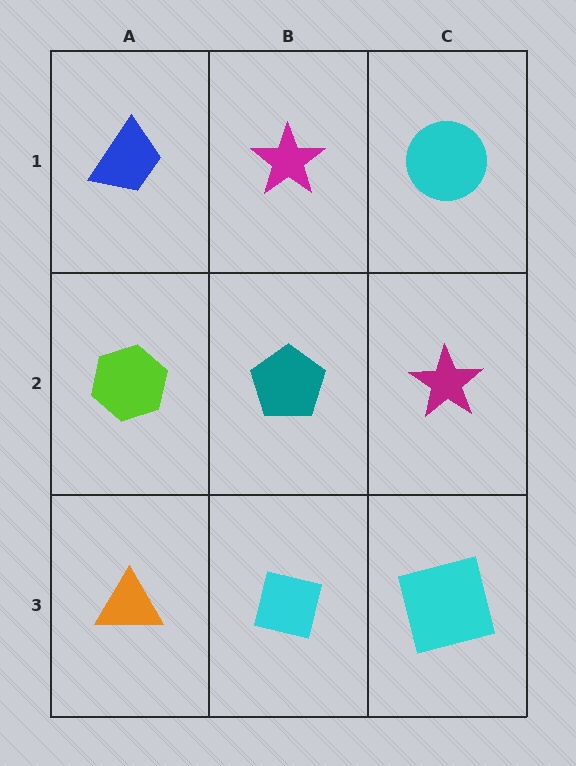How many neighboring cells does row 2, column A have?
3.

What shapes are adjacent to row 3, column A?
A lime hexagon (row 2, column A), a cyan square (row 3, column B).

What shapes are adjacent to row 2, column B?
A magenta star (row 1, column B), a cyan square (row 3, column B), a lime hexagon (row 2, column A), a magenta star (row 2, column C).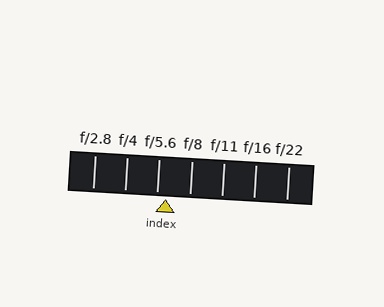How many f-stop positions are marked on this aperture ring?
There are 7 f-stop positions marked.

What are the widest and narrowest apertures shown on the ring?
The widest aperture shown is f/2.8 and the narrowest is f/22.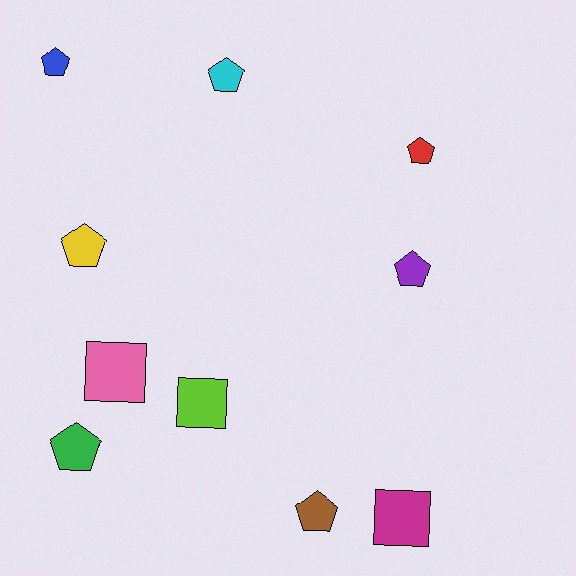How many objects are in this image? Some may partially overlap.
There are 10 objects.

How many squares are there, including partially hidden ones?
There are 3 squares.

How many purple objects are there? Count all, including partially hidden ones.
There is 1 purple object.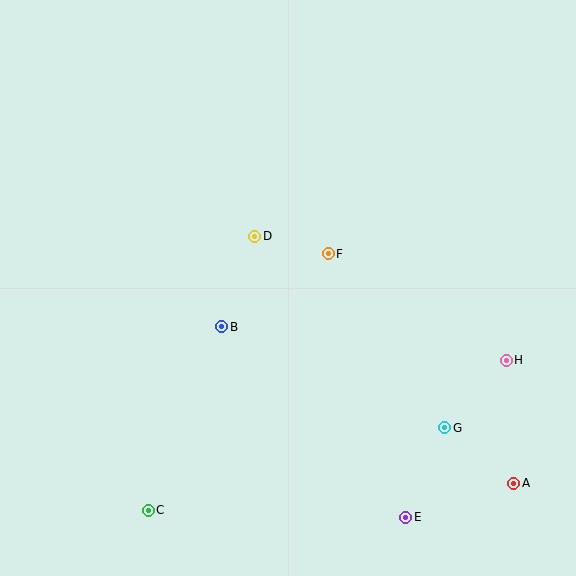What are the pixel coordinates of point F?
Point F is at (328, 254).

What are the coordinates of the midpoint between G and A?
The midpoint between G and A is at (479, 455).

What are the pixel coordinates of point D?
Point D is at (255, 236).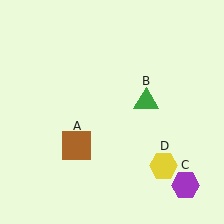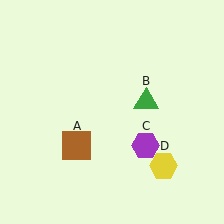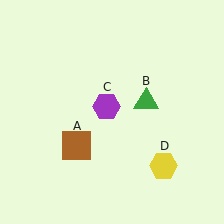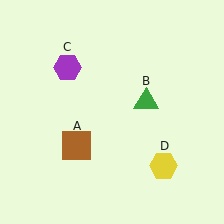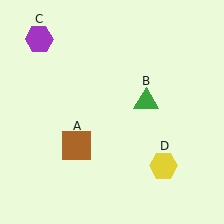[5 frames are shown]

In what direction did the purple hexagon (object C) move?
The purple hexagon (object C) moved up and to the left.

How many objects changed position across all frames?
1 object changed position: purple hexagon (object C).